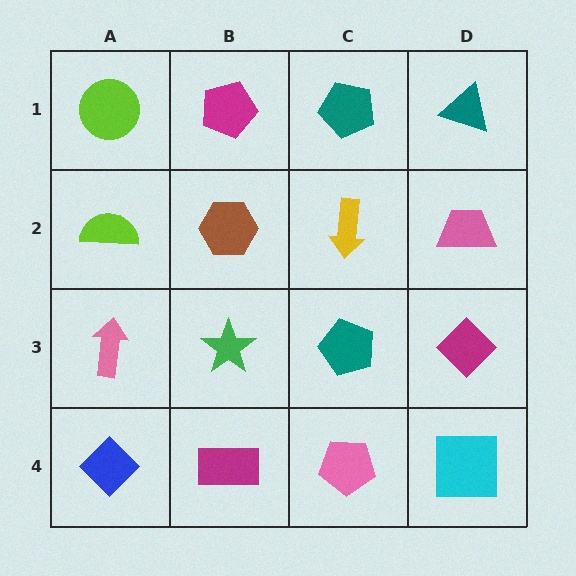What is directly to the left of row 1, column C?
A magenta pentagon.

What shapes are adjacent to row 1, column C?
A yellow arrow (row 2, column C), a magenta pentagon (row 1, column B), a teal triangle (row 1, column D).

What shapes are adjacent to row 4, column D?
A magenta diamond (row 3, column D), a pink pentagon (row 4, column C).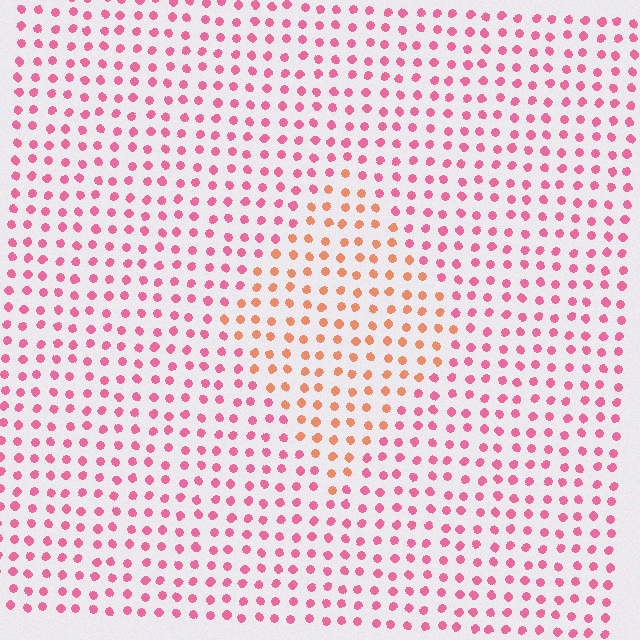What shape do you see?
I see a diamond.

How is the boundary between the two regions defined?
The boundary is defined purely by a slight shift in hue (about 41 degrees). Spacing, size, and orientation are identical on both sides.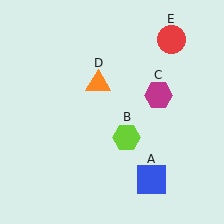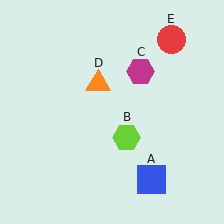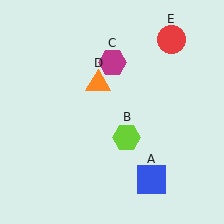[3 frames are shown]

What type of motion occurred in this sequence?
The magenta hexagon (object C) rotated counterclockwise around the center of the scene.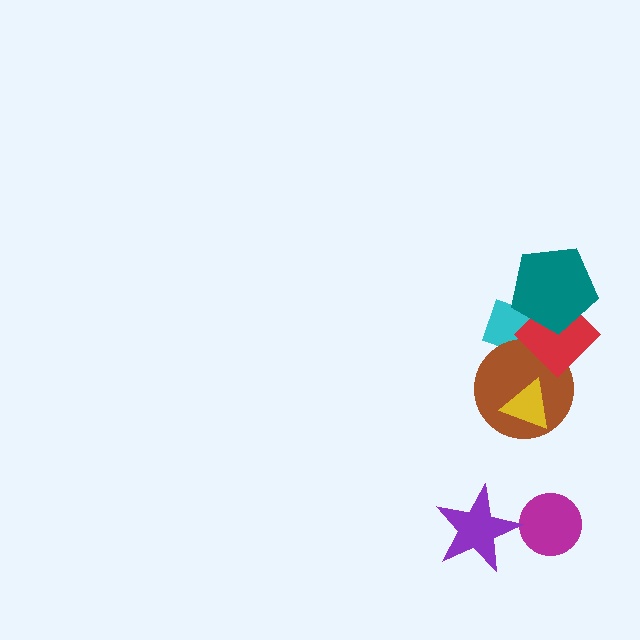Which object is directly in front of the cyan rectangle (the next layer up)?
The brown circle is directly in front of the cyan rectangle.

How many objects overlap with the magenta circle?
0 objects overlap with the magenta circle.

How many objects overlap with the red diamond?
3 objects overlap with the red diamond.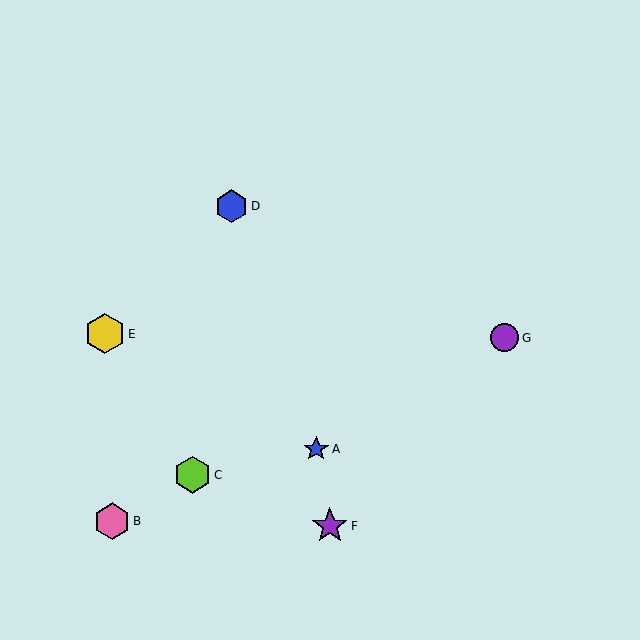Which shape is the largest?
The yellow hexagon (labeled E) is the largest.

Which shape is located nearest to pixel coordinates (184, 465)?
The lime hexagon (labeled C) at (192, 475) is nearest to that location.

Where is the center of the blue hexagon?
The center of the blue hexagon is at (231, 206).